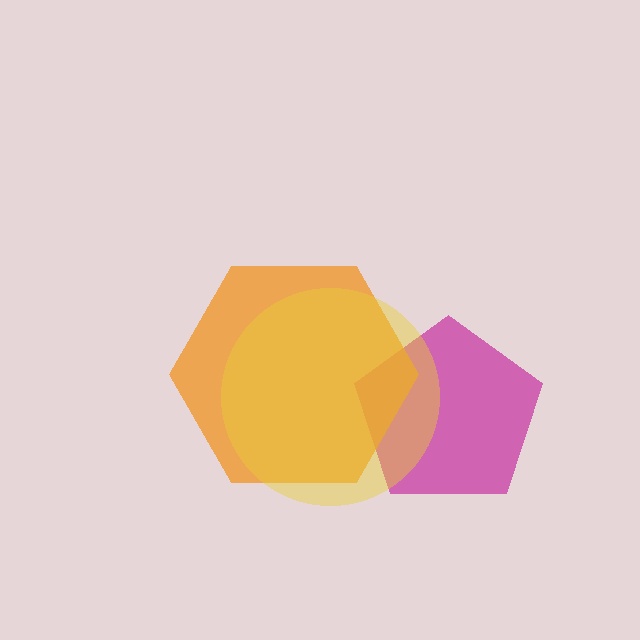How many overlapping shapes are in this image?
There are 3 overlapping shapes in the image.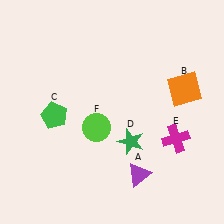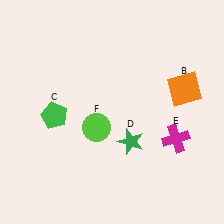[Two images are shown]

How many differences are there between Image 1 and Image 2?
There is 1 difference between the two images.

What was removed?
The purple triangle (A) was removed in Image 2.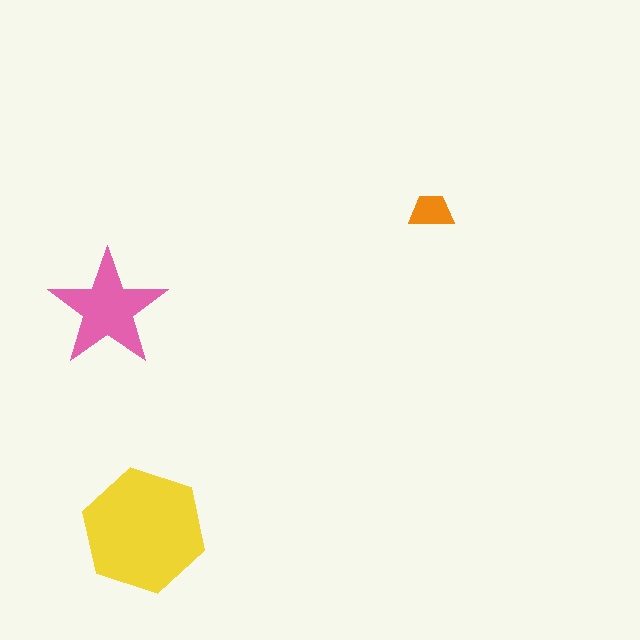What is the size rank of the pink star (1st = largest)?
2nd.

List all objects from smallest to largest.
The orange trapezoid, the pink star, the yellow hexagon.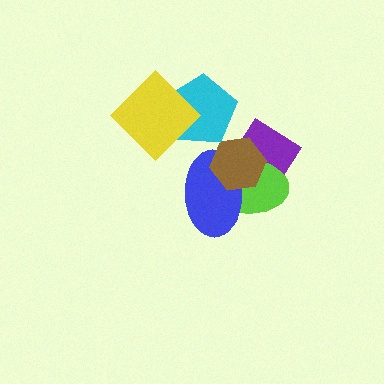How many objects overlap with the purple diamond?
3 objects overlap with the purple diamond.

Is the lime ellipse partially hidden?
Yes, it is partially covered by another shape.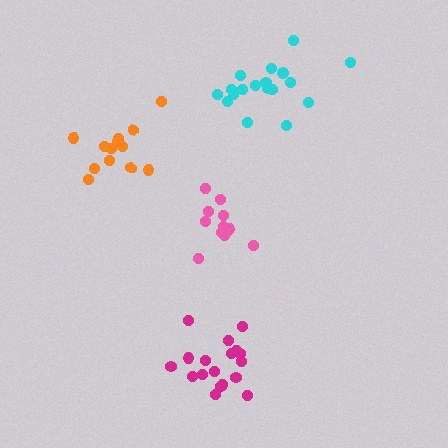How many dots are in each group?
Group 1: 12 dots, Group 2: 18 dots, Group 3: 18 dots, Group 4: 13 dots (61 total).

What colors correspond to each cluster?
The clusters are colored: pink, magenta, cyan, orange.